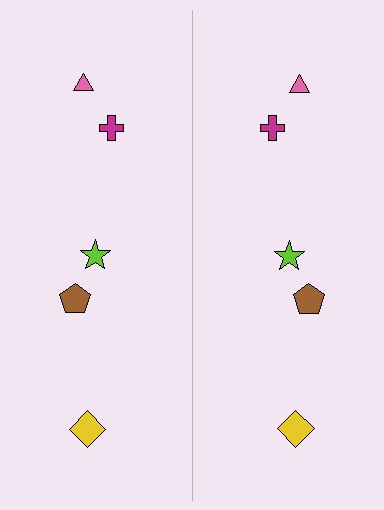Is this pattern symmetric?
Yes, this pattern has bilateral (reflection) symmetry.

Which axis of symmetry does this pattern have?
The pattern has a vertical axis of symmetry running through the center of the image.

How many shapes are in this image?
There are 10 shapes in this image.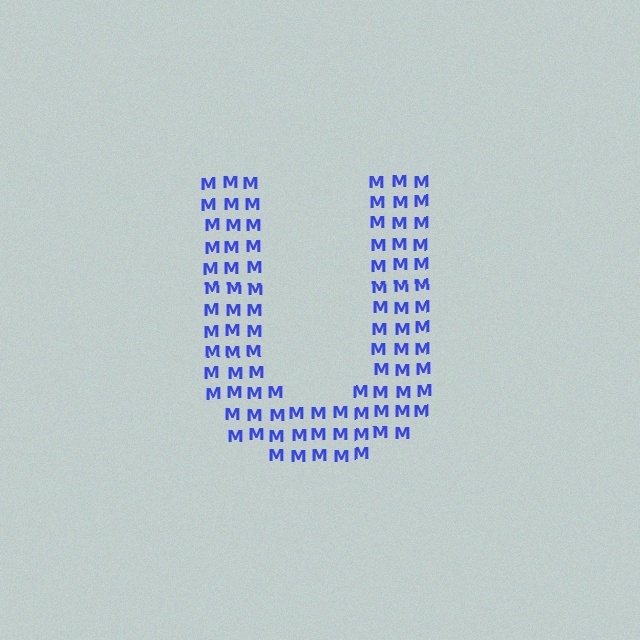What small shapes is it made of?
It is made of small letter M's.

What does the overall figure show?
The overall figure shows the letter U.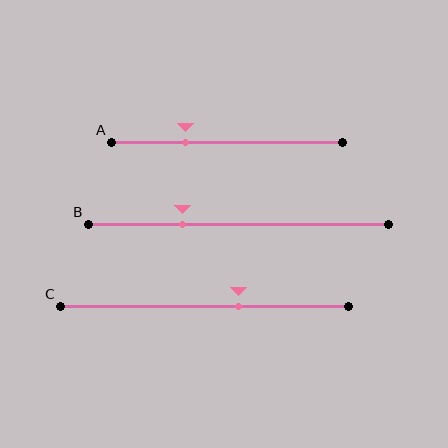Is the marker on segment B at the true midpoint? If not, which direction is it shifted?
No, the marker on segment B is shifted to the left by about 19% of the segment length.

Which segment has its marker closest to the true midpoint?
Segment C has its marker closest to the true midpoint.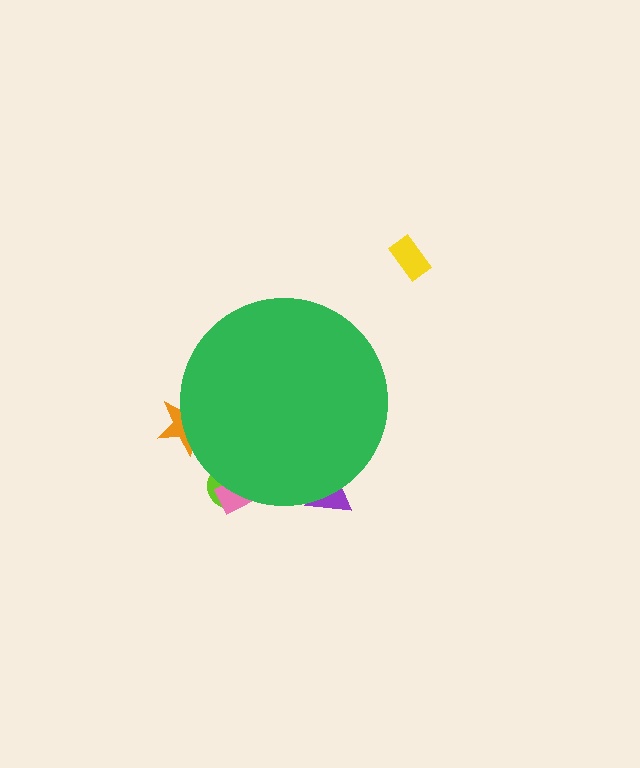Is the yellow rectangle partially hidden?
No, the yellow rectangle is fully visible.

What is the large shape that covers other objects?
A green circle.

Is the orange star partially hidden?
Yes, the orange star is partially hidden behind the green circle.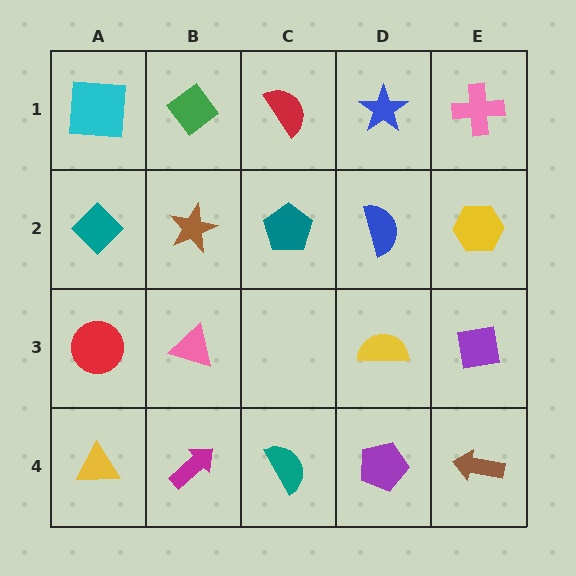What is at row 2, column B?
A brown star.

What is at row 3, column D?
A yellow semicircle.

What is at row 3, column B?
A pink triangle.